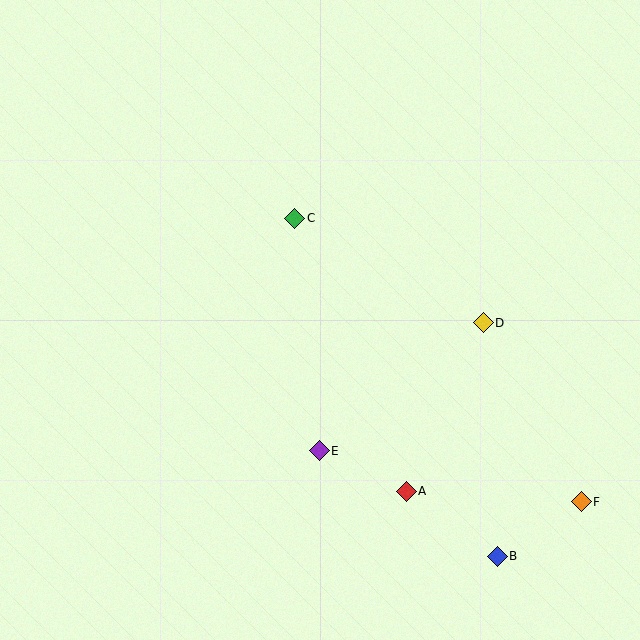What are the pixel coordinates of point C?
Point C is at (295, 218).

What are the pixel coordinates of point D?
Point D is at (483, 323).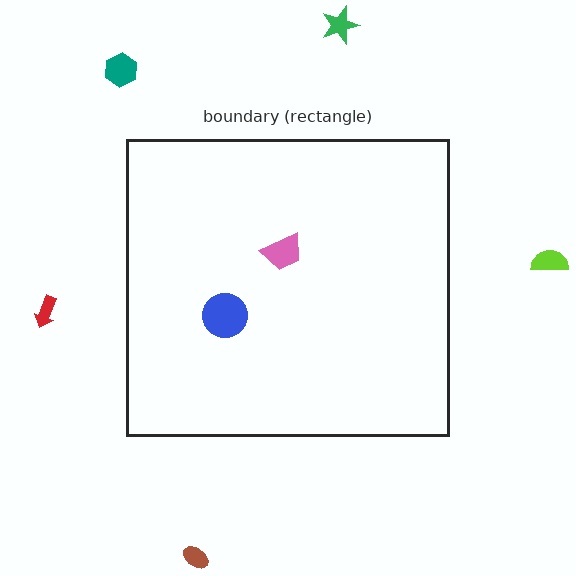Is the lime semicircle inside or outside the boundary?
Outside.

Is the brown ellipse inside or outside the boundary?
Outside.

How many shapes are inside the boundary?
2 inside, 5 outside.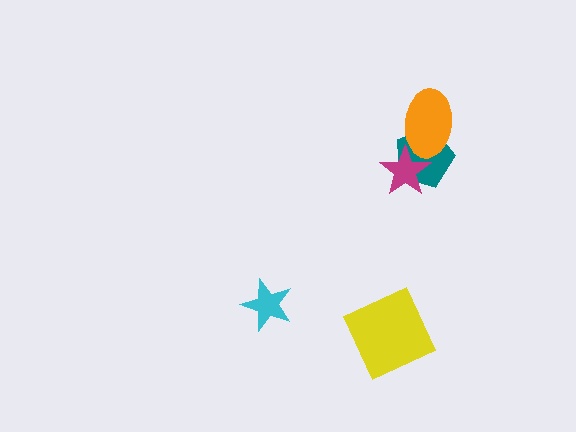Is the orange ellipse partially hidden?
Yes, it is partially covered by another shape.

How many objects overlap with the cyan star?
0 objects overlap with the cyan star.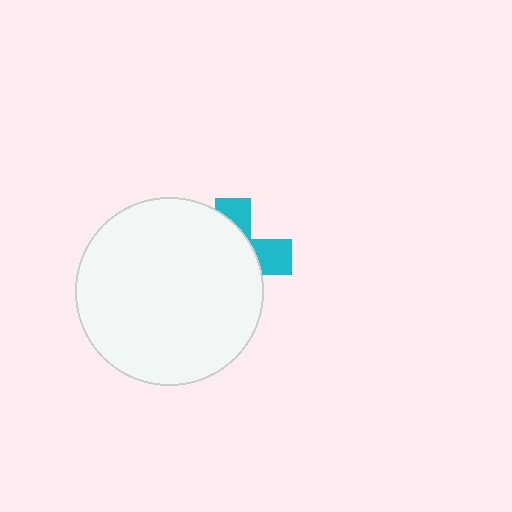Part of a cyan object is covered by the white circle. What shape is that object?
It is a cross.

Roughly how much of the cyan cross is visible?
A small part of it is visible (roughly 30%).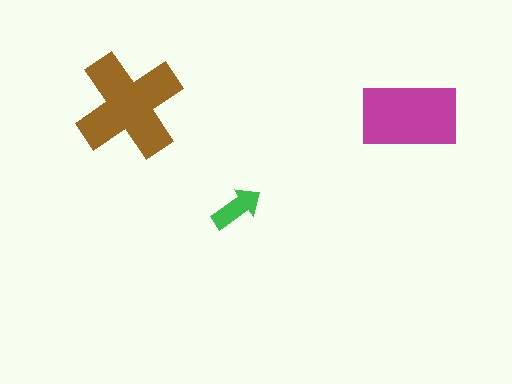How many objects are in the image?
There are 3 objects in the image.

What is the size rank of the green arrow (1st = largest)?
3rd.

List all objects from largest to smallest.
The brown cross, the magenta rectangle, the green arrow.